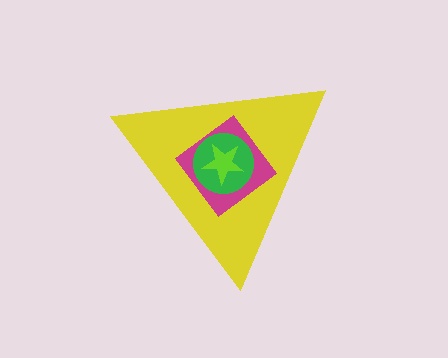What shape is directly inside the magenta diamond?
The green circle.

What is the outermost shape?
The yellow triangle.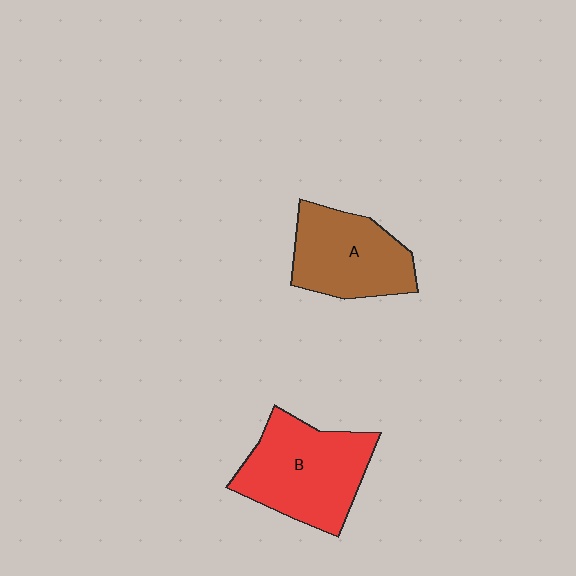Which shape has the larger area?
Shape B (red).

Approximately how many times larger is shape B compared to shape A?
Approximately 1.2 times.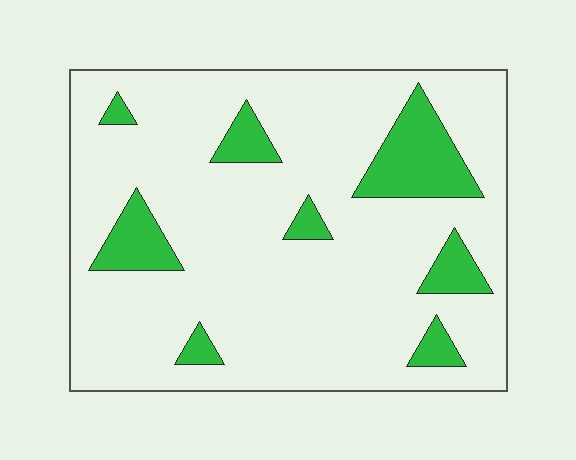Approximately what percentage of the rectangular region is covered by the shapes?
Approximately 15%.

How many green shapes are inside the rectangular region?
8.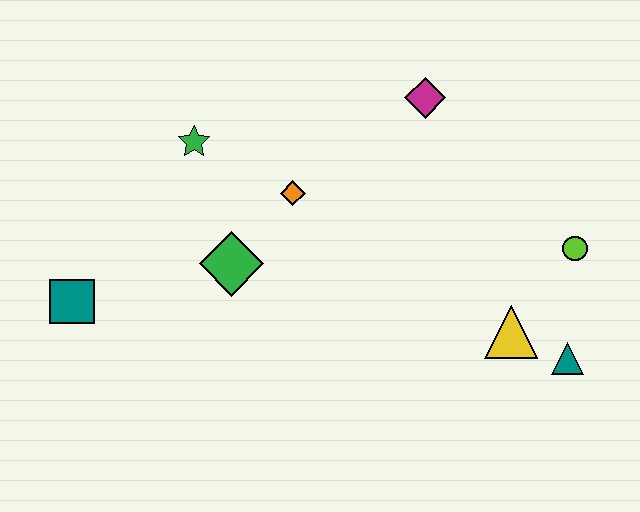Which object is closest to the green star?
The orange diamond is closest to the green star.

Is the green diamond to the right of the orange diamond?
No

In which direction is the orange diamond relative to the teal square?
The orange diamond is to the right of the teal square.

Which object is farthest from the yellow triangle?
The teal square is farthest from the yellow triangle.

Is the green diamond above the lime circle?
No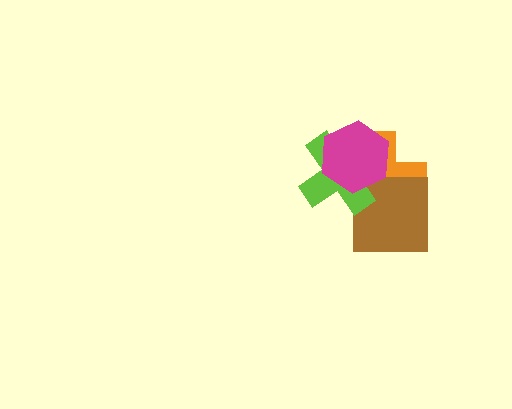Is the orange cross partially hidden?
Yes, it is partially covered by another shape.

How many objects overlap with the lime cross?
3 objects overlap with the lime cross.